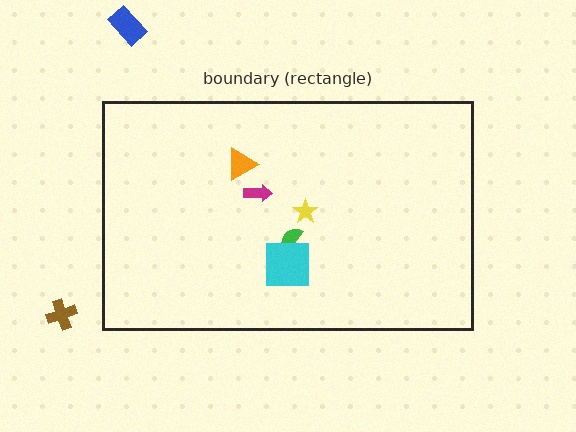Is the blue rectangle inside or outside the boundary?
Outside.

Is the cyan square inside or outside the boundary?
Inside.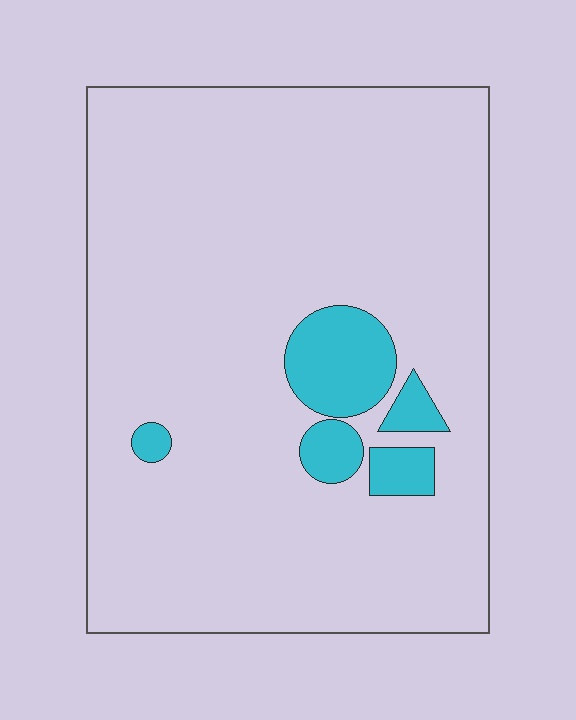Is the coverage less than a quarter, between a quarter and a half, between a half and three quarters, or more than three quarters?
Less than a quarter.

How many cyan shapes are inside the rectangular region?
5.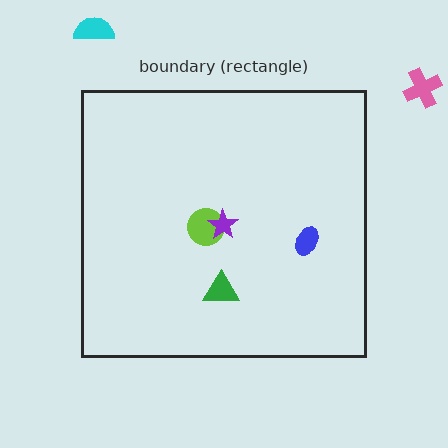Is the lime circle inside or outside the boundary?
Inside.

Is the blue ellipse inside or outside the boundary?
Inside.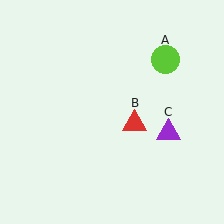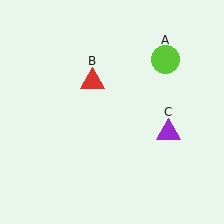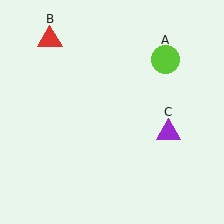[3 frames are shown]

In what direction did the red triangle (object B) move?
The red triangle (object B) moved up and to the left.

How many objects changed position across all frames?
1 object changed position: red triangle (object B).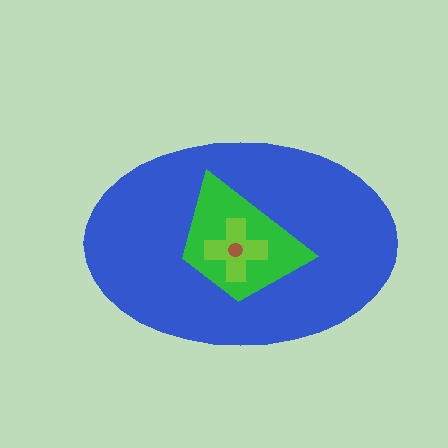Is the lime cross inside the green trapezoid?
Yes.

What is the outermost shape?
The blue ellipse.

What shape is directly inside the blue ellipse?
The green trapezoid.